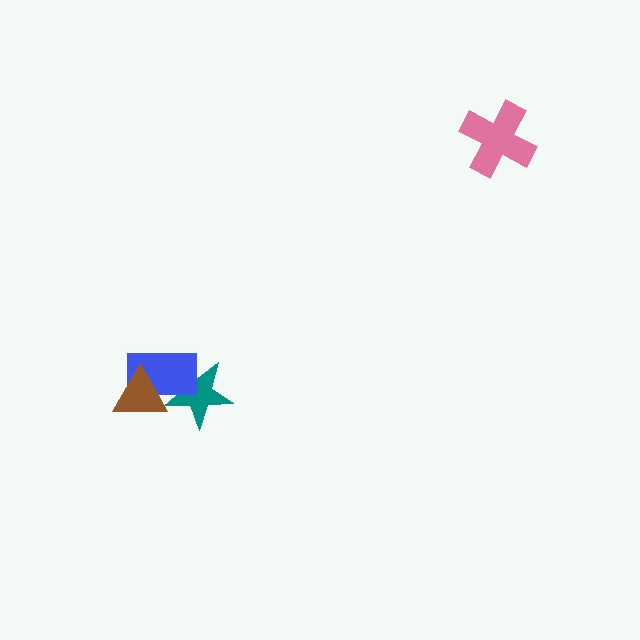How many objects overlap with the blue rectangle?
2 objects overlap with the blue rectangle.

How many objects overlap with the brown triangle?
2 objects overlap with the brown triangle.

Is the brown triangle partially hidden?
No, no other shape covers it.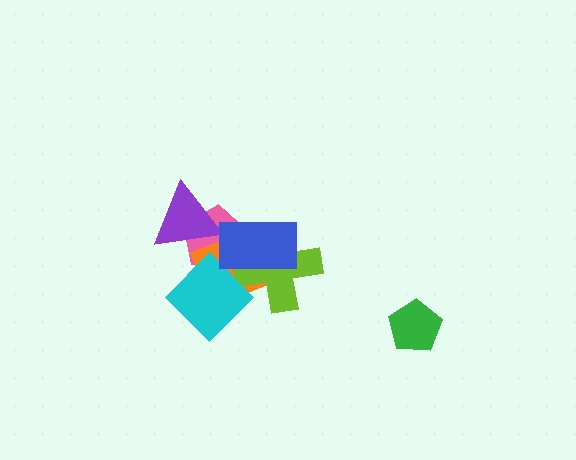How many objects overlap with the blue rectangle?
4 objects overlap with the blue rectangle.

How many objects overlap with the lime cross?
4 objects overlap with the lime cross.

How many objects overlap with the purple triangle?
1 object overlaps with the purple triangle.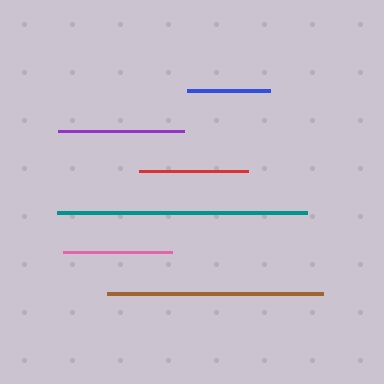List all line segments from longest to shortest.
From longest to shortest: teal, brown, purple, red, pink, blue.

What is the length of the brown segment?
The brown segment is approximately 216 pixels long.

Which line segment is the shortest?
The blue line is the shortest at approximately 84 pixels.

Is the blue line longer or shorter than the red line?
The red line is longer than the blue line.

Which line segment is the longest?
The teal line is the longest at approximately 251 pixels.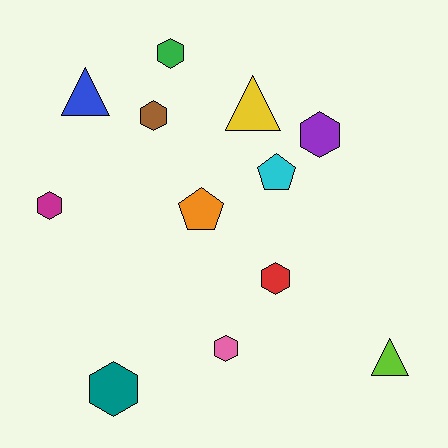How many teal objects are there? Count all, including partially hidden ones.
There is 1 teal object.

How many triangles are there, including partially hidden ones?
There are 3 triangles.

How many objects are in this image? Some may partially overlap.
There are 12 objects.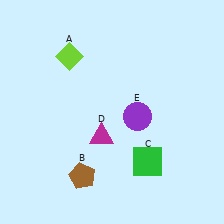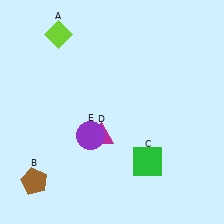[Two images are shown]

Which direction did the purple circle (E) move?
The purple circle (E) moved left.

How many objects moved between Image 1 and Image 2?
3 objects moved between the two images.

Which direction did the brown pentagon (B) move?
The brown pentagon (B) moved left.